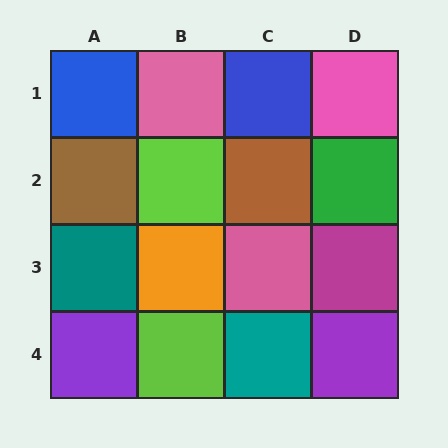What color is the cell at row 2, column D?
Green.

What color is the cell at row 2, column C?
Brown.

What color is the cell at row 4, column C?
Teal.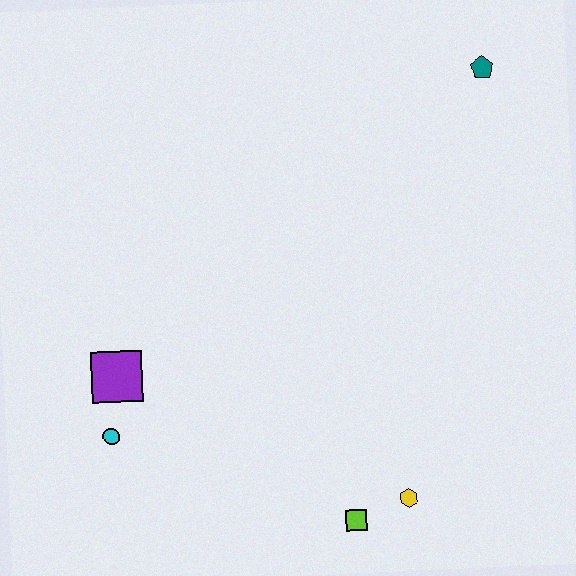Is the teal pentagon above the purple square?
Yes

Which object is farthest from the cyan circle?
The teal pentagon is farthest from the cyan circle.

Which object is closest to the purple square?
The cyan circle is closest to the purple square.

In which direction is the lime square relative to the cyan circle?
The lime square is to the right of the cyan circle.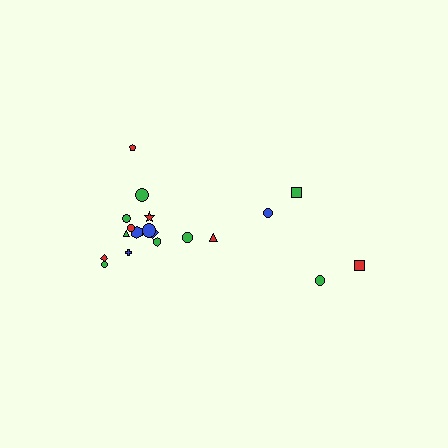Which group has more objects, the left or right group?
The left group.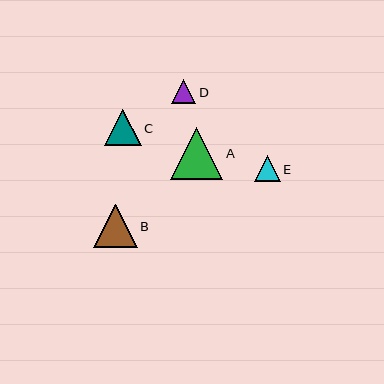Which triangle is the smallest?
Triangle D is the smallest with a size of approximately 24 pixels.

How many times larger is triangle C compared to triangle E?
Triangle C is approximately 1.4 times the size of triangle E.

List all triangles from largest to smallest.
From largest to smallest: A, B, C, E, D.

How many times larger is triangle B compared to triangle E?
Triangle B is approximately 1.7 times the size of triangle E.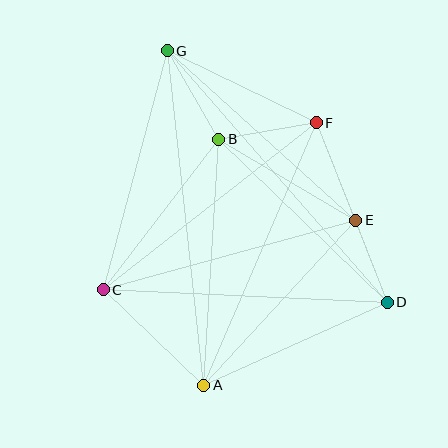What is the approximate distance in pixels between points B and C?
The distance between B and C is approximately 190 pixels.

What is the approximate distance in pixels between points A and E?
The distance between A and E is approximately 225 pixels.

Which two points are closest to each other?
Points D and E are closest to each other.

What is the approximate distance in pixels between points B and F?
The distance between B and F is approximately 99 pixels.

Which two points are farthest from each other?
Points A and G are farthest from each other.